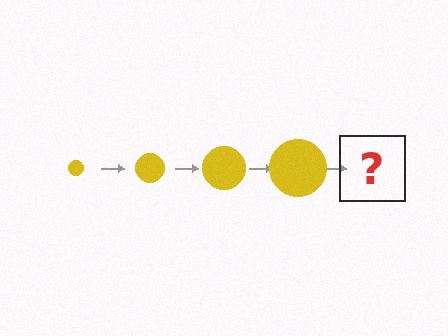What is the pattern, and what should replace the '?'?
The pattern is that the circle gets progressively larger each step. The '?' should be a yellow circle, larger than the previous one.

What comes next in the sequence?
The next element should be a yellow circle, larger than the previous one.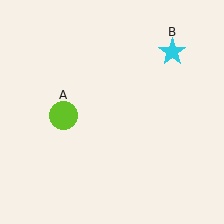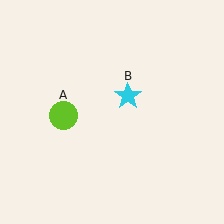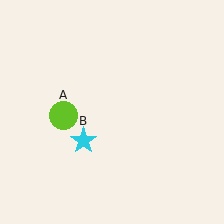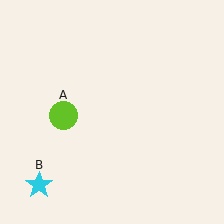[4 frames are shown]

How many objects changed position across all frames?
1 object changed position: cyan star (object B).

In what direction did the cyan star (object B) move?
The cyan star (object B) moved down and to the left.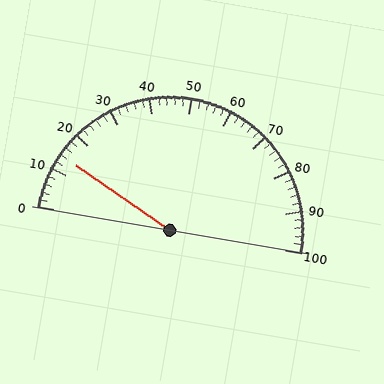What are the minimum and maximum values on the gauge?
The gauge ranges from 0 to 100.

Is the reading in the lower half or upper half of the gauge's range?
The reading is in the lower half of the range (0 to 100).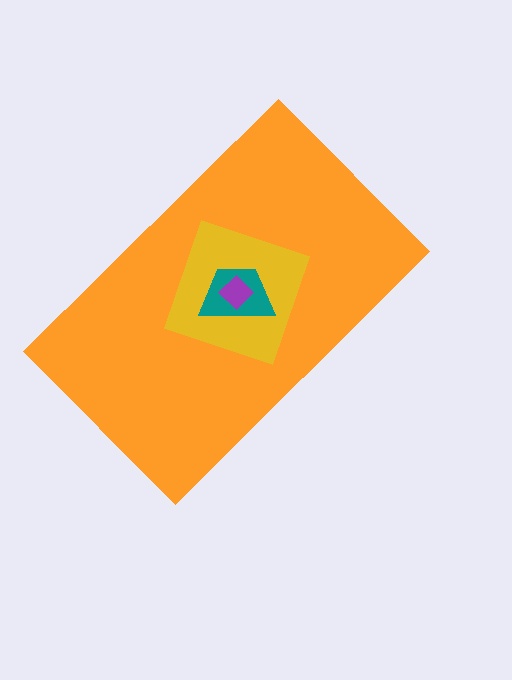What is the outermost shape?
The orange rectangle.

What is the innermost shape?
The purple diamond.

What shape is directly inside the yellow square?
The teal trapezoid.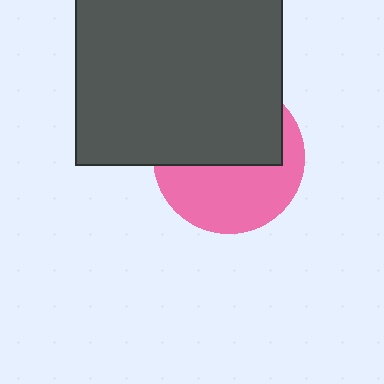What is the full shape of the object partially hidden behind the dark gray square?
The partially hidden object is a pink circle.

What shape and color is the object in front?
The object in front is a dark gray square.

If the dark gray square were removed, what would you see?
You would see the complete pink circle.